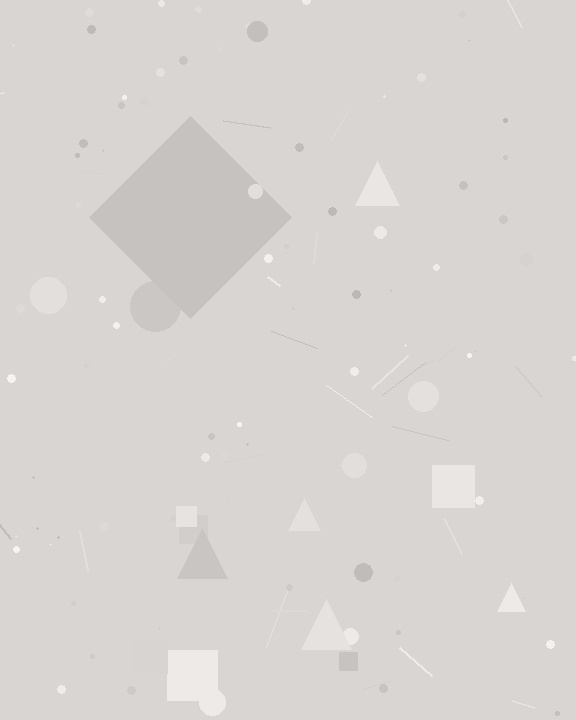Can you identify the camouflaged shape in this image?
The camouflaged shape is a diamond.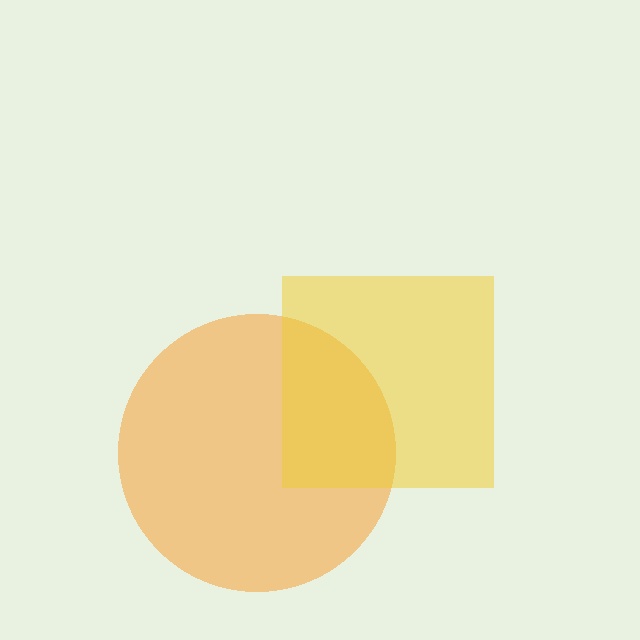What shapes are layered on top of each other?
The layered shapes are: an orange circle, a yellow square.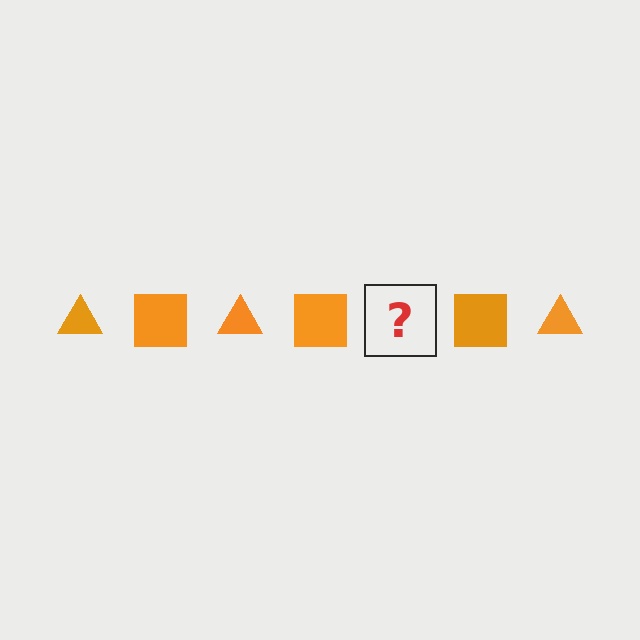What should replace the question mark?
The question mark should be replaced with an orange triangle.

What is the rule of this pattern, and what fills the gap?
The rule is that the pattern cycles through triangle, square shapes in orange. The gap should be filled with an orange triangle.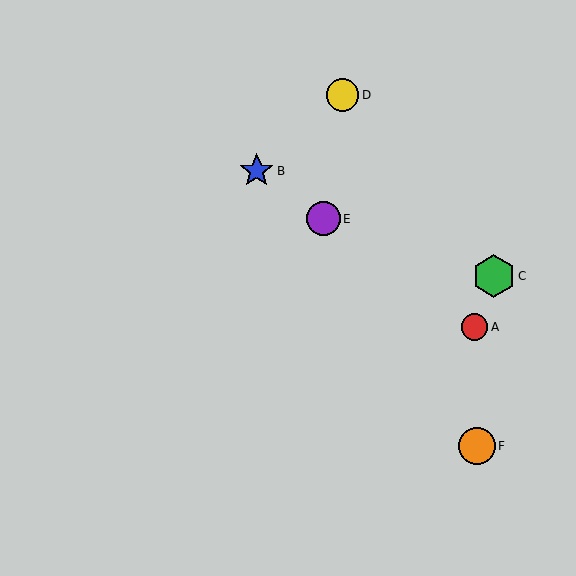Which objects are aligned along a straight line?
Objects A, B, E are aligned along a straight line.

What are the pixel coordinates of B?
Object B is at (257, 171).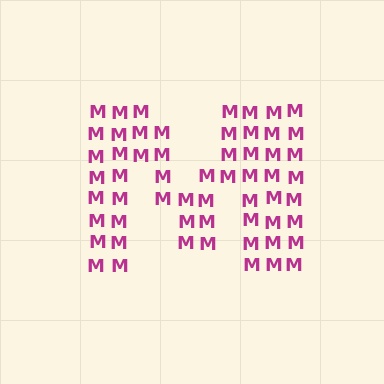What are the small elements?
The small elements are letter M's.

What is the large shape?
The large shape is the letter M.